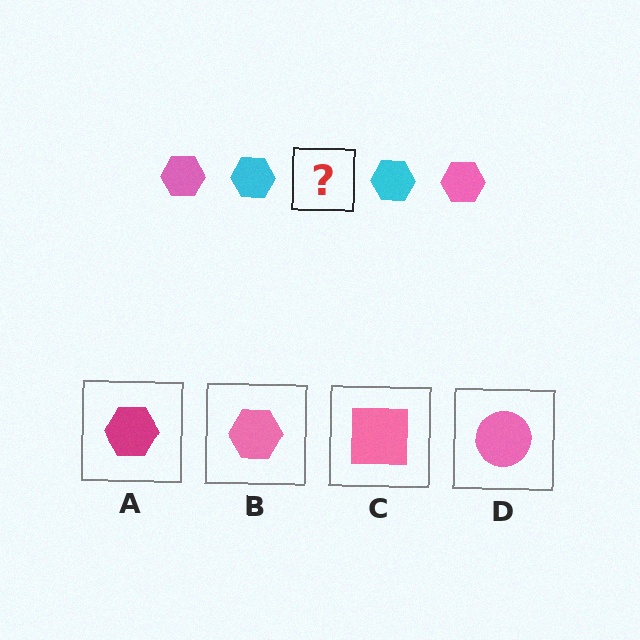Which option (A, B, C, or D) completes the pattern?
B.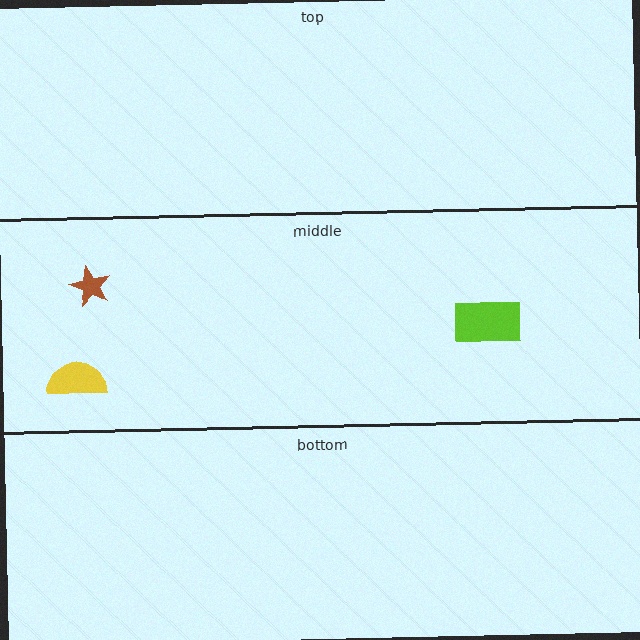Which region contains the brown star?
The middle region.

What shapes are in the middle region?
The yellow semicircle, the brown star, the lime rectangle.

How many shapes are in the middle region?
3.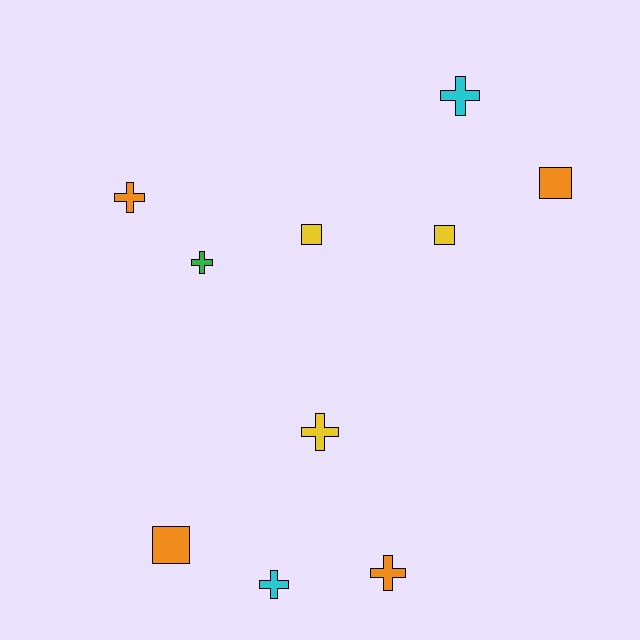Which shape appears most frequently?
Cross, with 6 objects.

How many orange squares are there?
There are 2 orange squares.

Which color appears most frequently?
Orange, with 4 objects.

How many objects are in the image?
There are 10 objects.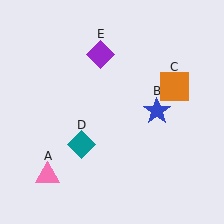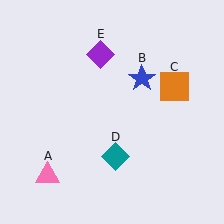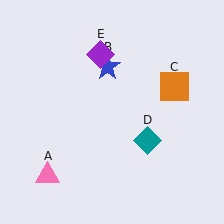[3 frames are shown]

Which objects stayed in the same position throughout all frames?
Pink triangle (object A) and orange square (object C) and purple diamond (object E) remained stationary.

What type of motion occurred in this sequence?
The blue star (object B), teal diamond (object D) rotated counterclockwise around the center of the scene.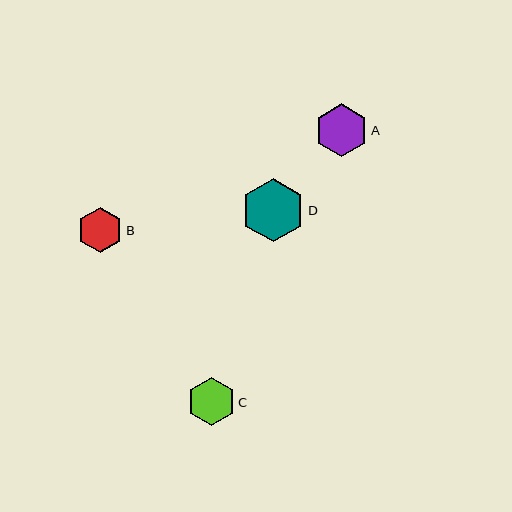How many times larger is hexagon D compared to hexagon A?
Hexagon D is approximately 1.2 times the size of hexagon A.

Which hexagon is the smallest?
Hexagon B is the smallest with a size of approximately 45 pixels.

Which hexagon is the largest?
Hexagon D is the largest with a size of approximately 63 pixels.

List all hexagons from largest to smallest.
From largest to smallest: D, A, C, B.